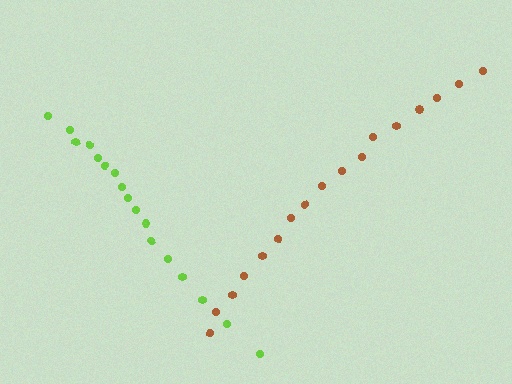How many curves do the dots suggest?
There are 2 distinct paths.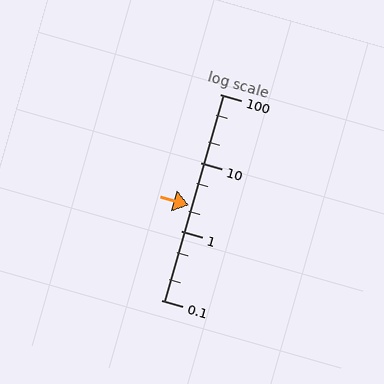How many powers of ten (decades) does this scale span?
The scale spans 3 decades, from 0.1 to 100.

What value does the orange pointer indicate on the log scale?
The pointer indicates approximately 2.4.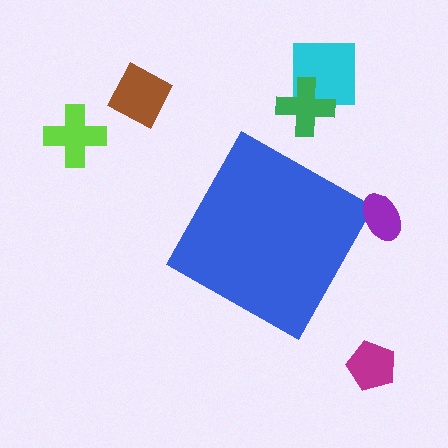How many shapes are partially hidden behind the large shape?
0 shapes are partially hidden.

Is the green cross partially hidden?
No, the green cross is fully visible.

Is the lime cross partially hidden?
No, the lime cross is fully visible.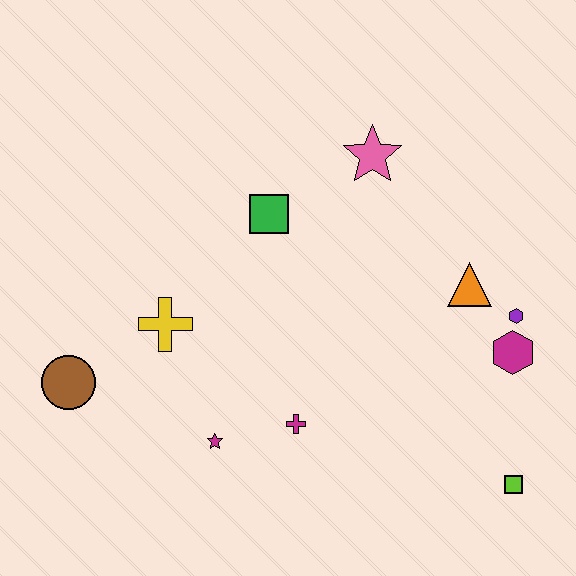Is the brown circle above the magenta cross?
Yes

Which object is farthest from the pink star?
The brown circle is farthest from the pink star.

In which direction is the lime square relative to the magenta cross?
The lime square is to the right of the magenta cross.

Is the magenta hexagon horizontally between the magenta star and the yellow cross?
No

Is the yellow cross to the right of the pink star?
No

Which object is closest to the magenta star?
The magenta cross is closest to the magenta star.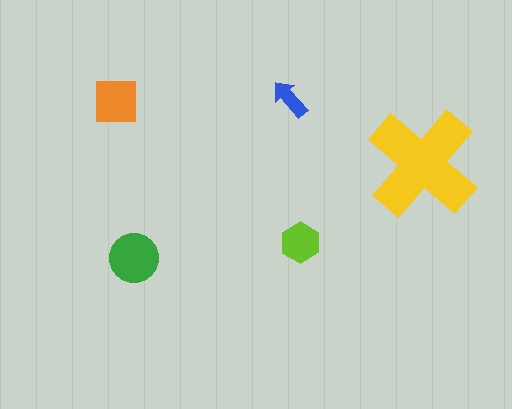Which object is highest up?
The blue arrow is topmost.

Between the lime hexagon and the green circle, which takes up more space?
The green circle.